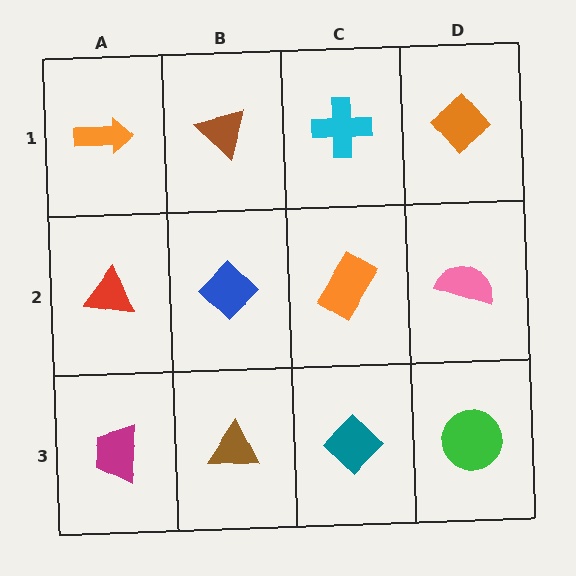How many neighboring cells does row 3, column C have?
3.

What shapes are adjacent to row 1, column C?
An orange rectangle (row 2, column C), a brown triangle (row 1, column B), an orange diamond (row 1, column D).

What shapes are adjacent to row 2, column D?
An orange diamond (row 1, column D), a green circle (row 3, column D), an orange rectangle (row 2, column C).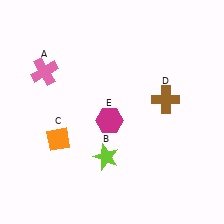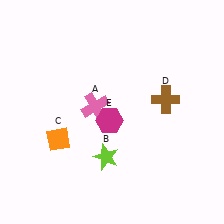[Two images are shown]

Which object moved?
The pink cross (A) moved right.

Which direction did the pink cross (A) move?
The pink cross (A) moved right.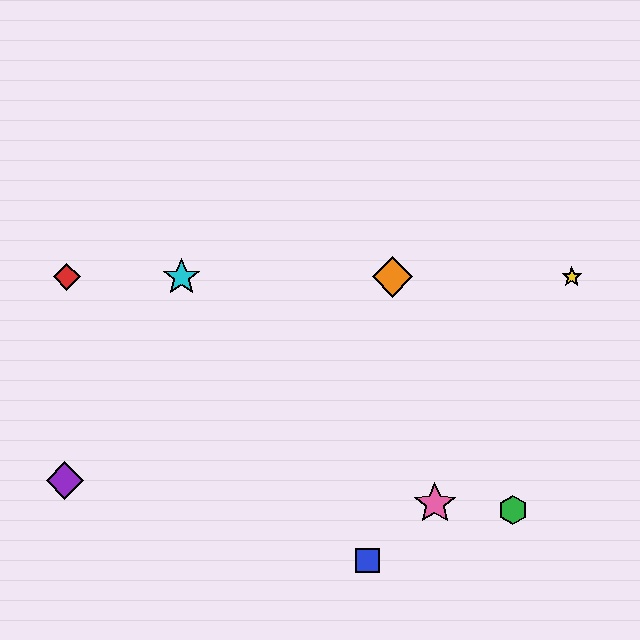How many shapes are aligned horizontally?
4 shapes (the red diamond, the yellow star, the orange diamond, the cyan star) are aligned horizontally.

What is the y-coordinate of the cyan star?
The cyan star is at y≈277.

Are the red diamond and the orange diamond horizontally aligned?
Yes, both are at y≈277.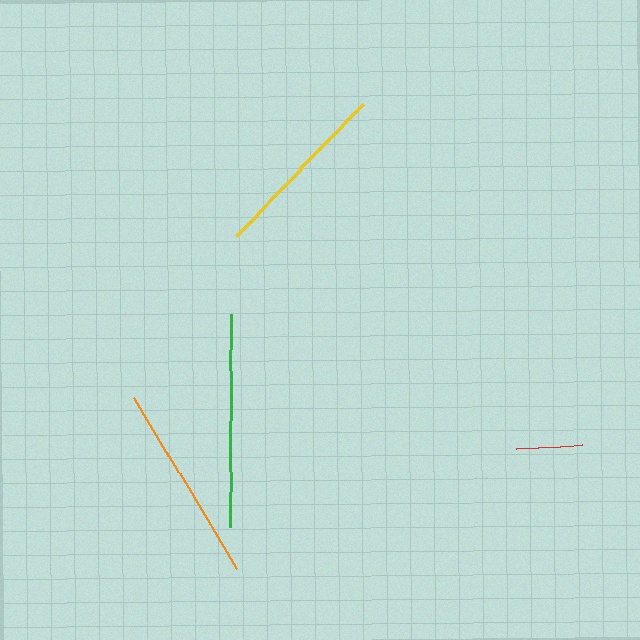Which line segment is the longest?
The green line is the longest at approximately 212 pixels.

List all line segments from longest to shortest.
From longest to shortest: green, orange, yellow, red.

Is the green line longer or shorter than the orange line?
The green line is longer than the orange line.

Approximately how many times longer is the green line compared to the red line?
The green line is approximately 3.2 times the length of the red line.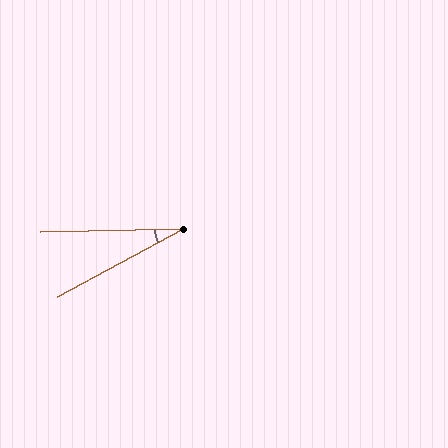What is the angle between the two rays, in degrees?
Approximately 27 degrees.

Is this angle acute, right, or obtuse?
It is acute.